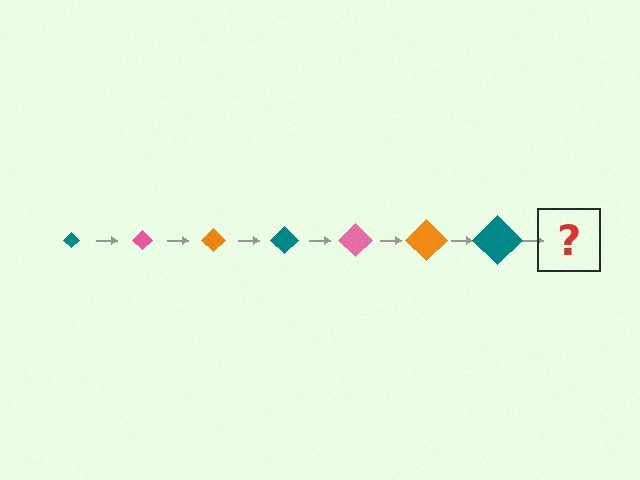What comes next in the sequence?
The next element should be a pink diamond, larger than the previous one.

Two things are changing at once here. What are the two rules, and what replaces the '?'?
The two rules are that the diamond grows larger each step and the color cycles through teal, pink, and orange. The '?' should be a pink diamond, larger than the previous one.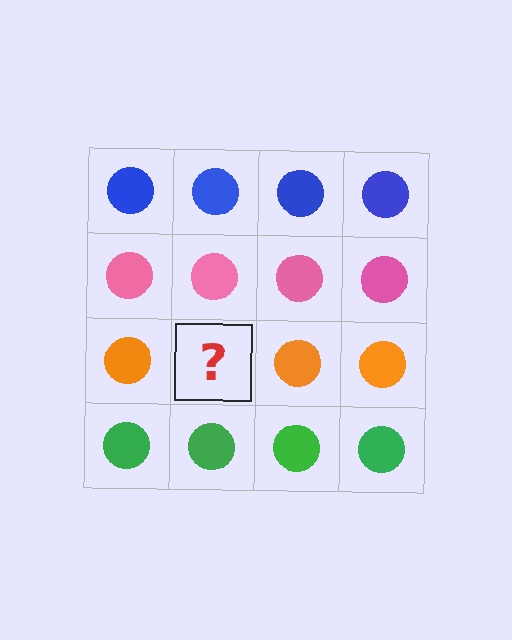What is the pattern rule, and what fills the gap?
The rule is that each row has a consistent color. The gap should be filled with an orange circle.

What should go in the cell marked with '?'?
The missing cell should contain an orange circle.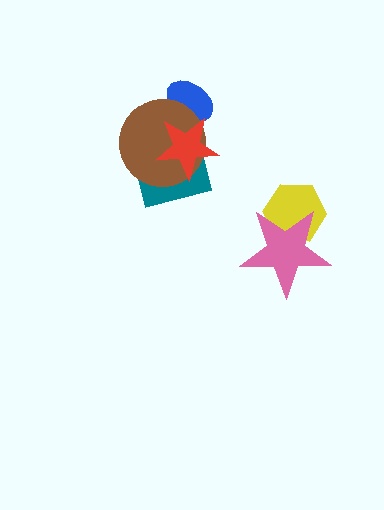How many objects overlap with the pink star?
1 object overlaps with the pink star.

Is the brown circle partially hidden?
Yes, it is partially covered by another shape.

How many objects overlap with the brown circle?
3 objects overlap with the brown circle.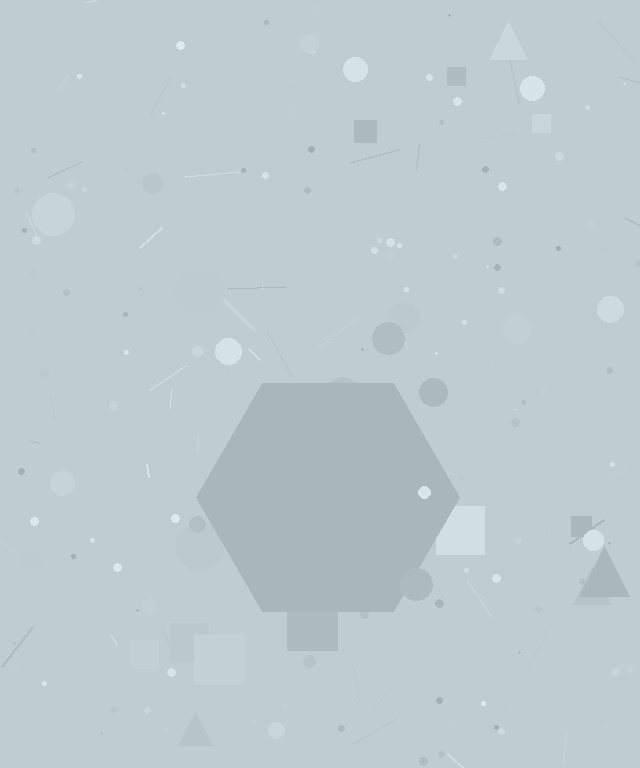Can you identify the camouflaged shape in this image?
The camouflaged shape is a hexagon.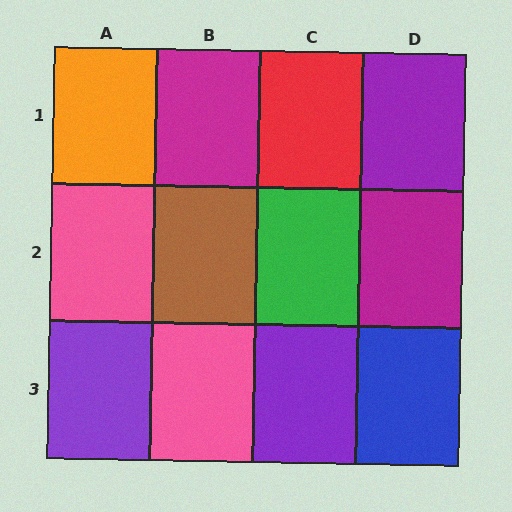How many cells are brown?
1 cell is brown.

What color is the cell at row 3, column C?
Purple.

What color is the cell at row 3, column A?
Purple.